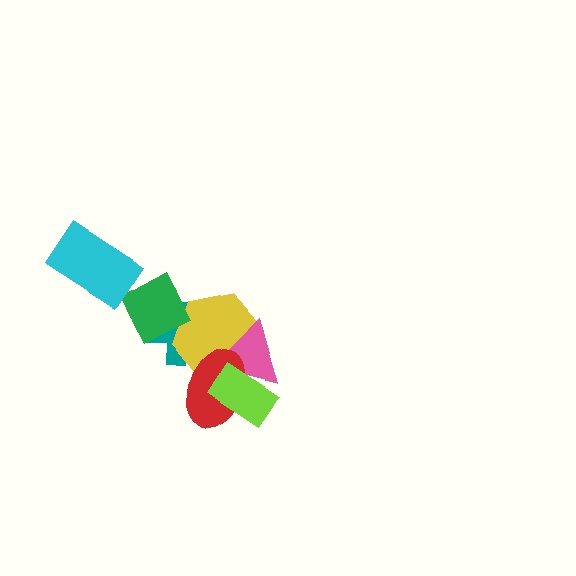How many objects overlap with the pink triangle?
3 objects overlap with the pink triangle.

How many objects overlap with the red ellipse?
3 objects overlap with the red ellipse.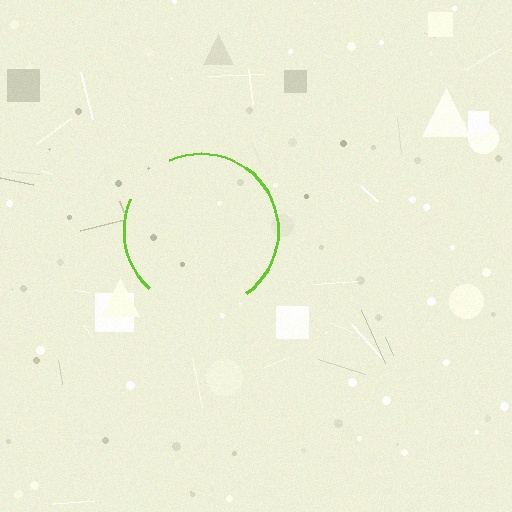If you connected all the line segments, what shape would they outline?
They would outline a circle.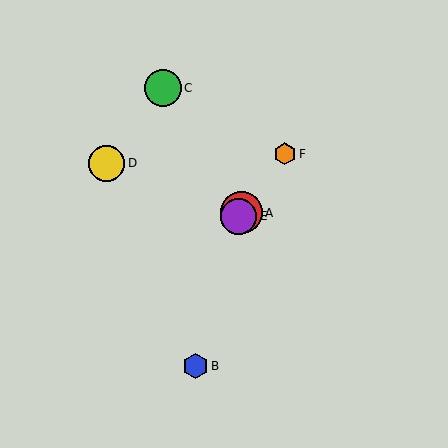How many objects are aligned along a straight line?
3 objects (A, E, F) are aligned along a straight line.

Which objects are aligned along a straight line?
Objects A, E, F are aligned along a straight line.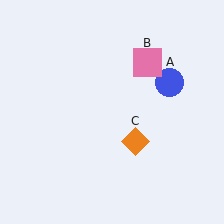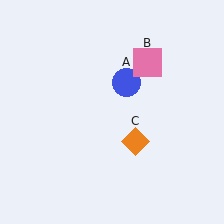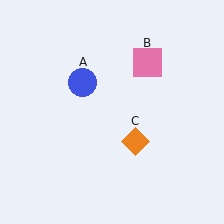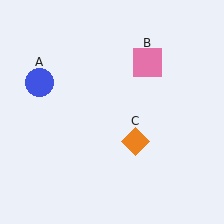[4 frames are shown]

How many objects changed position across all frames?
1 object changed position: blue circle (object A).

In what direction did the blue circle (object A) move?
The blue circle (object A) moved left.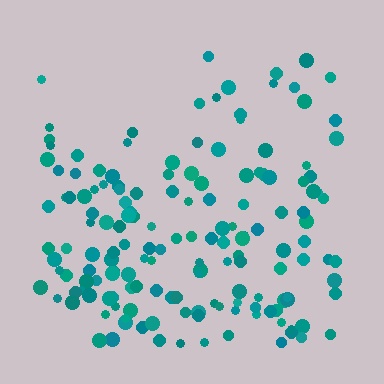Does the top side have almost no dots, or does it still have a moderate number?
Still a moderate number, just noticeably fewer than the bottom.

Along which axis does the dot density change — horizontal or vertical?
Vertical.